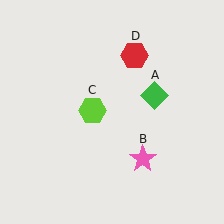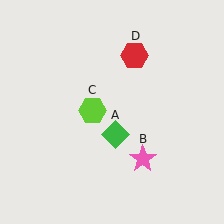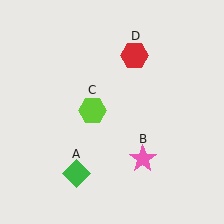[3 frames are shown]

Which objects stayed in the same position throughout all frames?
Pink star (object B) and lime hexagon (object C) and red hexagon (object D) remained stationary.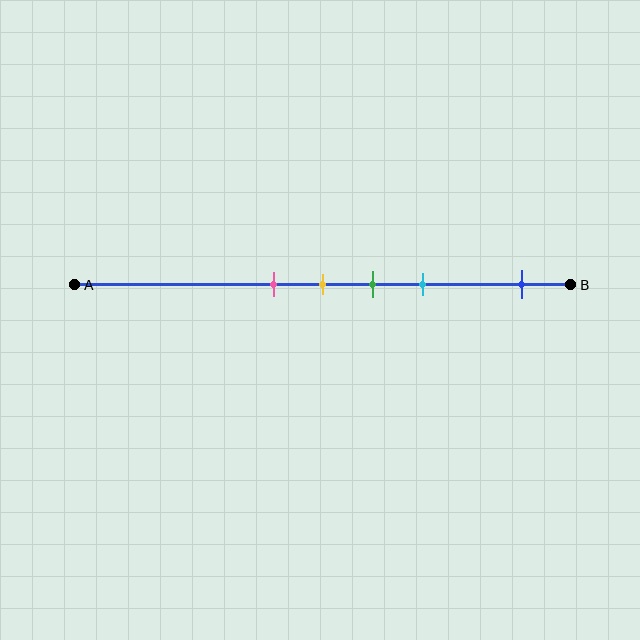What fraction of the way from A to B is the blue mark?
The blue mark is approximately 90% (0.9) of the way from A to B.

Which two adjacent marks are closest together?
The pink and yellow marks are the closest adjacent pair.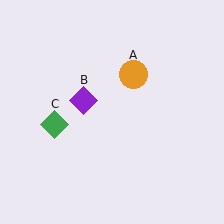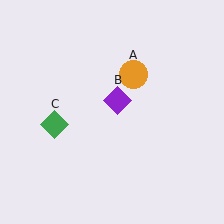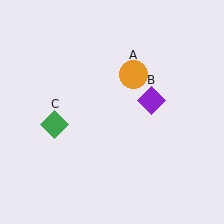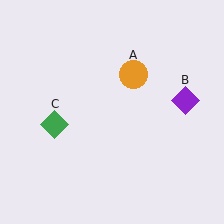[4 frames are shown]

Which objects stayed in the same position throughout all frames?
Orange circle (object A) and green diamond (object C) remained stationary.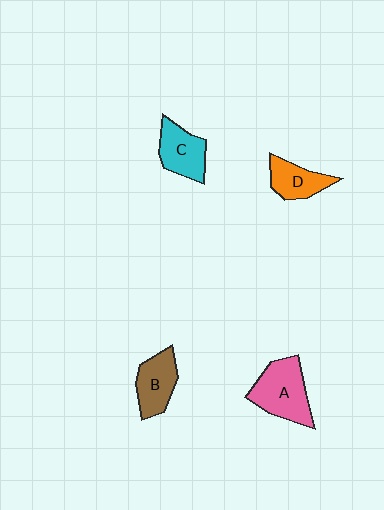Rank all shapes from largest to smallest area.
From largest to smallest: A (pink), C (cyan), B (brown), D (orange).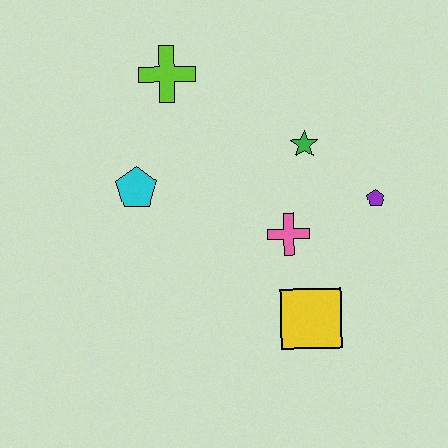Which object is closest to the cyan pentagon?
The lime cross is closest to the cyan pentagon.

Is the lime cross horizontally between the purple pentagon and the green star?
No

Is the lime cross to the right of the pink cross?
No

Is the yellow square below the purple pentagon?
Yes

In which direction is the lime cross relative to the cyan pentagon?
The lime cross is above the cyan pentagon.